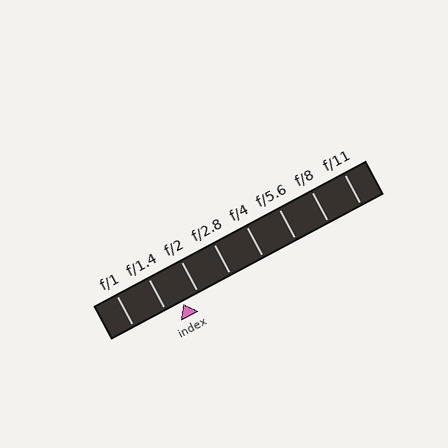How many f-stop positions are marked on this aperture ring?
There are 8 f-stop positions marked.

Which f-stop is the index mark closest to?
The index mark is closest to f/1.4.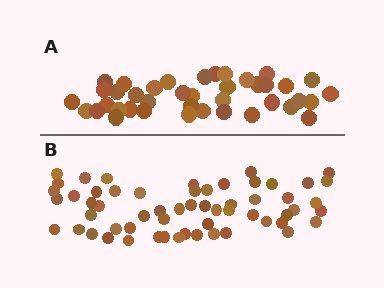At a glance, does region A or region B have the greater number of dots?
Region B (the bottom region) has more dots.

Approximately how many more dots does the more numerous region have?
Region B has approximately 20 more dots than region A.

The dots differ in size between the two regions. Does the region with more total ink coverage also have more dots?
No. Region A has more total ink coverage because its dots are larger, but region B actually contains more individual dots. Total area can be misleading — the number of items is what matters here.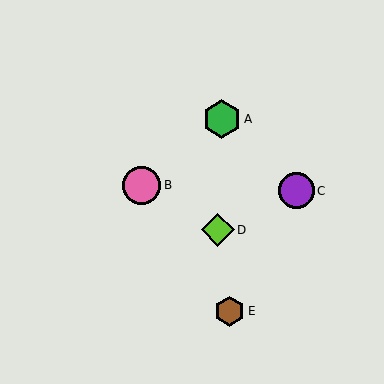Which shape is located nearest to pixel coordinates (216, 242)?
The lime diamond (labeled D) at (218, 230) is nearest to that location.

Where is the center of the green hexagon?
The center of the green hexagon is at (222, 119).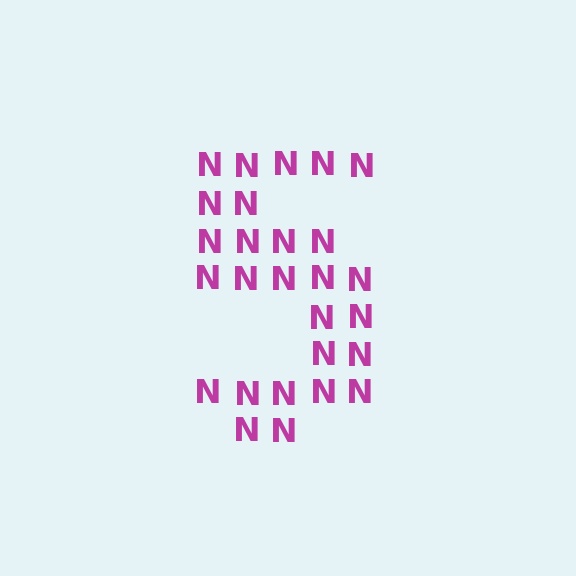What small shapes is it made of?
It is made of small letter N's.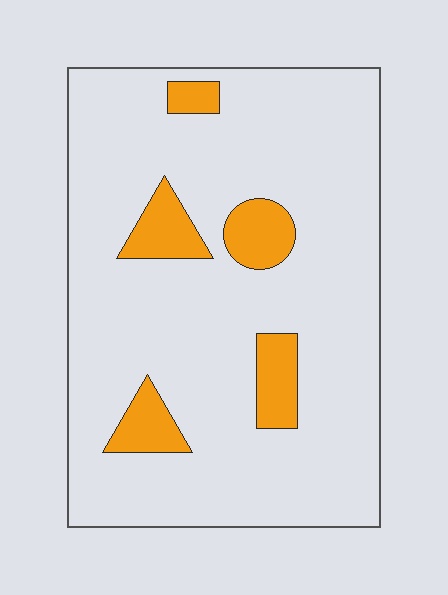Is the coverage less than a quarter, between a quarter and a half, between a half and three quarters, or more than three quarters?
Less than a quarter.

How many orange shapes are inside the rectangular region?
5.